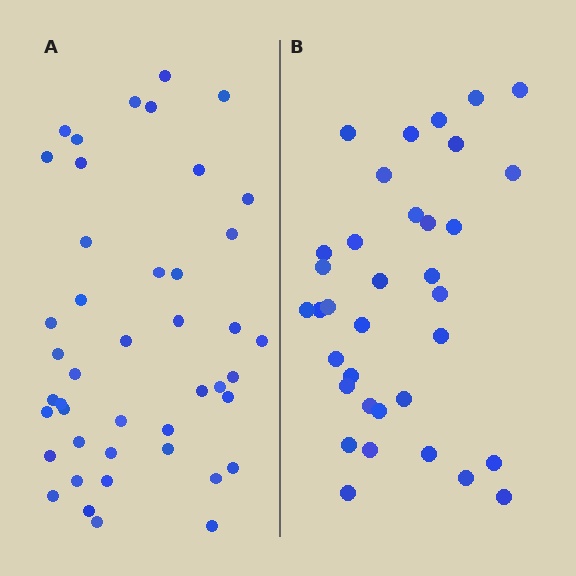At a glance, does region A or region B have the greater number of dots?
Region A (the left region) has more dots.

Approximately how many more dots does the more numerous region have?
Region A has roughly 8 or so more dots than region B.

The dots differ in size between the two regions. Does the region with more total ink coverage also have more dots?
No. Region B has more total ink coverage because its dots are larger, but region A actually contains more individual dots. Total area can be misleading — the number of items is what matters here.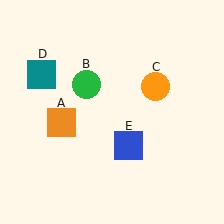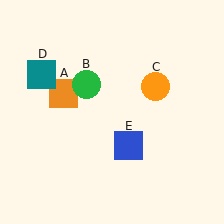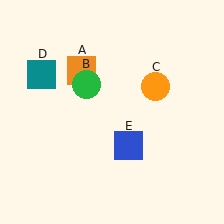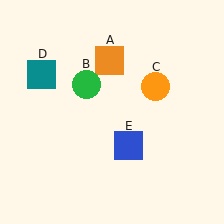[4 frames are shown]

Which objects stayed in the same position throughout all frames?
Green circle (object B) and orange circle (object C) and teal square (object D) and blue square (object E) remained stationary.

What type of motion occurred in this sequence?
The orange square (object A) rotated clockwise around the center of the scene.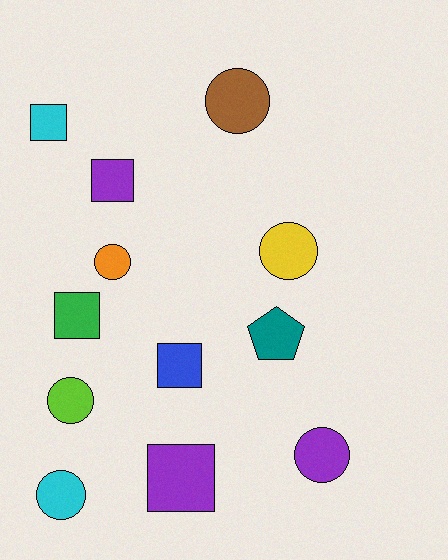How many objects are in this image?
There are 12 objects.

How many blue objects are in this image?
There is 1 blue object.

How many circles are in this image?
There are 6 circles.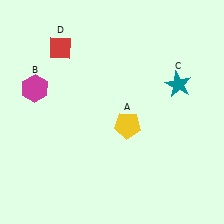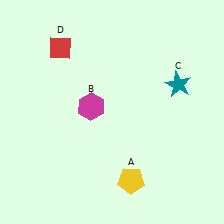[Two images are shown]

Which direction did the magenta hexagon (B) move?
The magenta hexagon (B) moved right.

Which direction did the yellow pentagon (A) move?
The yellow pentagon (A) moved down.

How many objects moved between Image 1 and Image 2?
2 objects moved between the two images.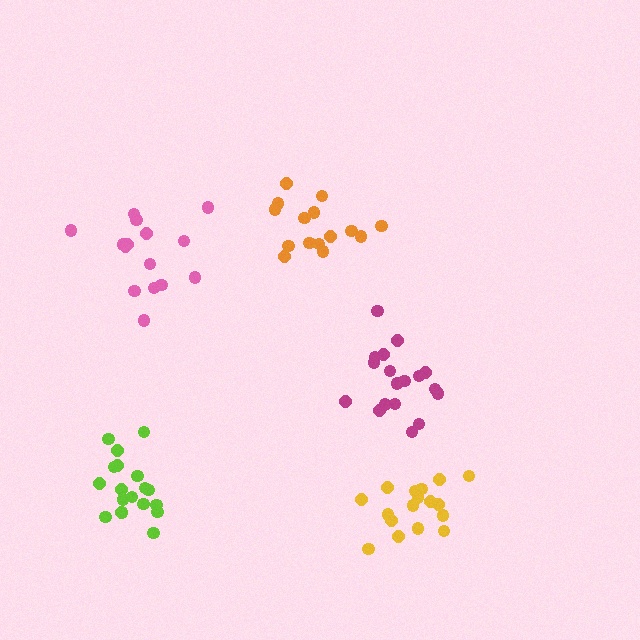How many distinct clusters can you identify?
There are 5 distinct clusters.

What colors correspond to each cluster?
The clusters are colored: orange, lime, pink, yellow, magenta.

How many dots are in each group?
Group 1: 15 dots, Group 2: 19 dots, Group 3: 15 dots, Group 4: 17 dots, Group 5: 18 dots (84 total).